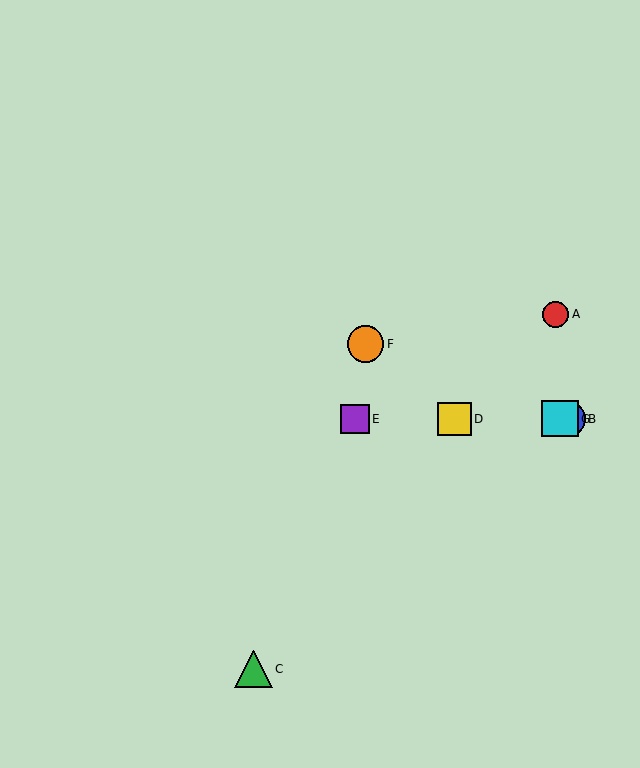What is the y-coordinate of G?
Object G is at y≈419.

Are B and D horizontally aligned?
Yes, both are at y≈419.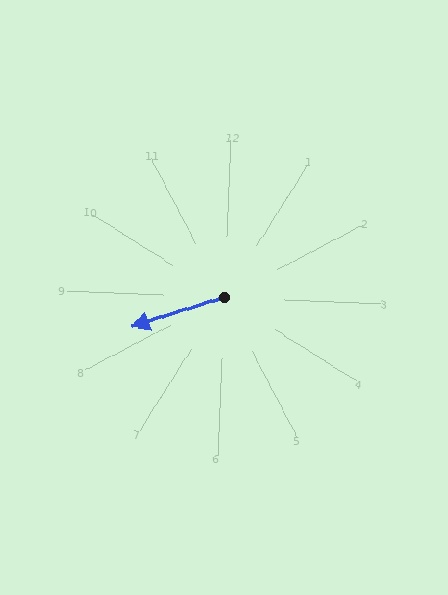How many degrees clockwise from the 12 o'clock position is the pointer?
Approximately 250 degrees.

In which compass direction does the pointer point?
West.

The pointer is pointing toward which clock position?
Roughly 8 o'clock.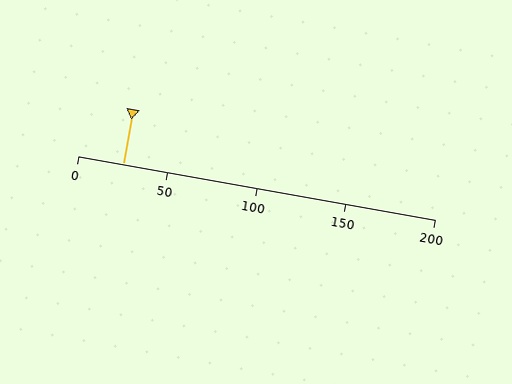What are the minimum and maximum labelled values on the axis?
The axis runs from 0 to 200.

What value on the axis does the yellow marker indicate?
The marker indicates approximately 25.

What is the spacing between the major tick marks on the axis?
The major ticks are spaced 50 apart.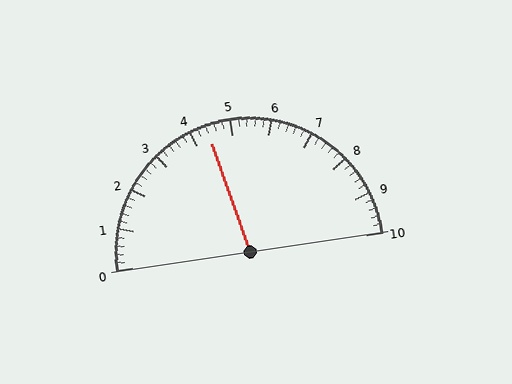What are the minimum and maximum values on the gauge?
The gauge ranges from 0 to 10.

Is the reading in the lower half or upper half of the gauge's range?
The reading is in the lower half of the range (0 to 10).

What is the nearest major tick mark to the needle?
The nearest major tick mark is 4.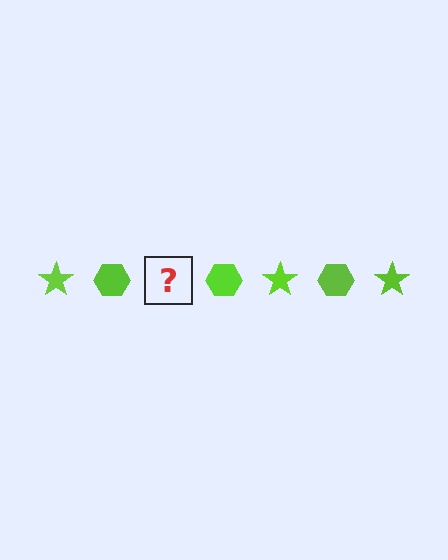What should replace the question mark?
The question mark should be replaced with a lime star.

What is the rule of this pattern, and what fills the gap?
The rule is that the pattern cycles through star, hexagon shapes in lime. The gap should be filled with a lime star.